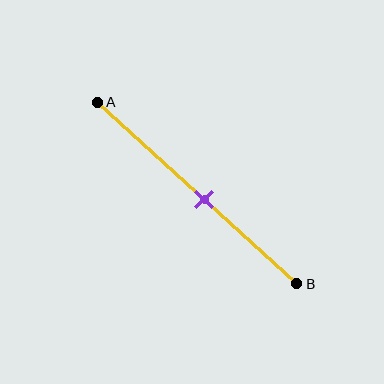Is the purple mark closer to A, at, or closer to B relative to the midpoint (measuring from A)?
The purple mark is closer to point B than the midpoint of segment AB.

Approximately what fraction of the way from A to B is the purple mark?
The purple mark is approximately 55% of the way from A to B.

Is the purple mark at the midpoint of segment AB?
No, the mark is at about 55% from A, not at the 50% midpoint.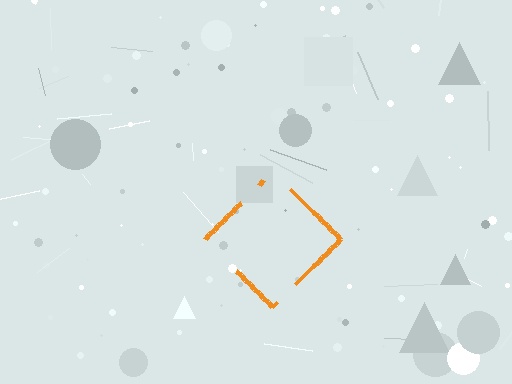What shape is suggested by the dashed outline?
The dashed outline suggests a diamond.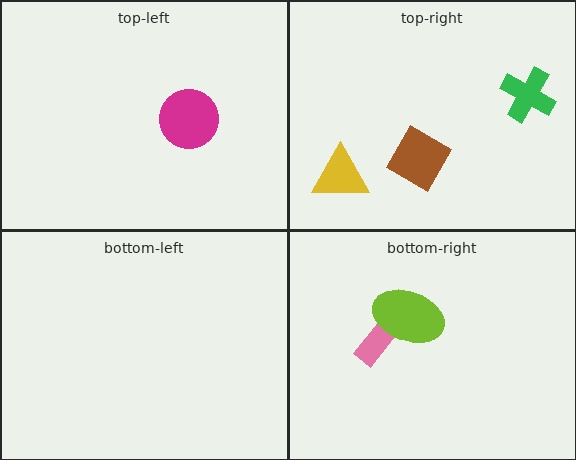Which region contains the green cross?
The top-right region.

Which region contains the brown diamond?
The top-right region.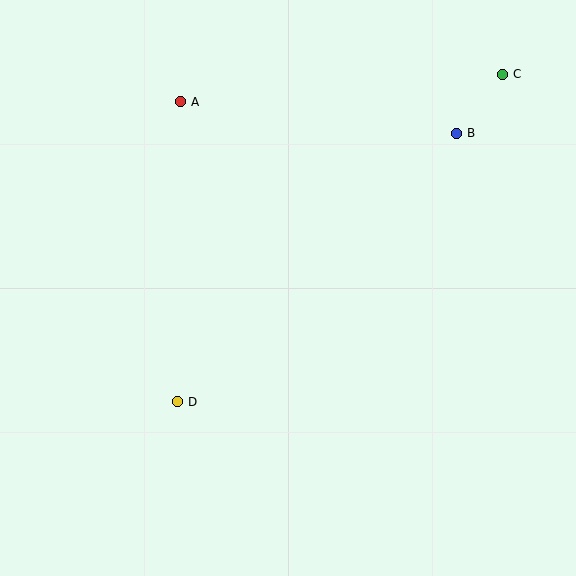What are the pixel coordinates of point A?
Point A is at (181, 102).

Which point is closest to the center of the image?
Point D at (178, 402) is closest to the center.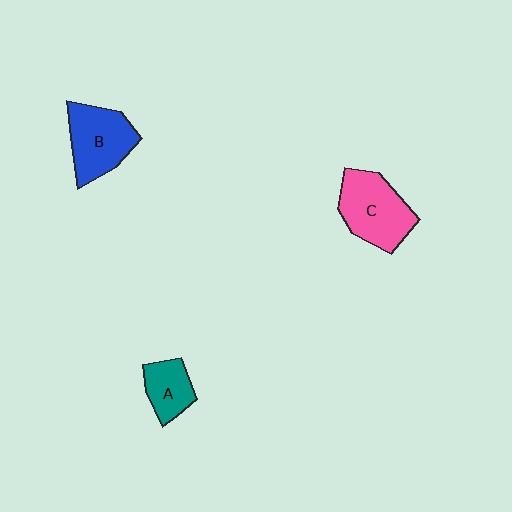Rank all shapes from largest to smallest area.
From largest to smallest: C (pink), B (blue), A (teal).